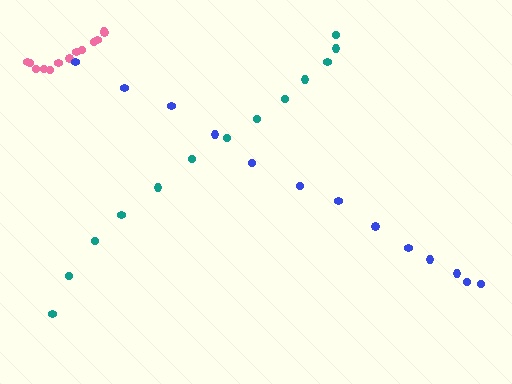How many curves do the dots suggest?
There are 3 distinct paths.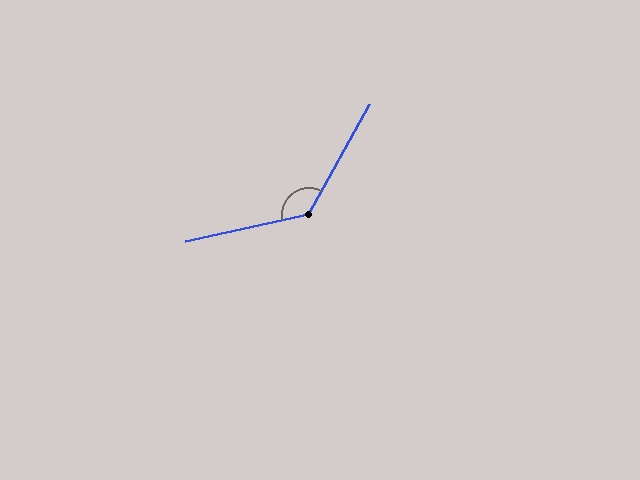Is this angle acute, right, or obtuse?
It is obtuse.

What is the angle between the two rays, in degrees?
Approximately 131 degrees.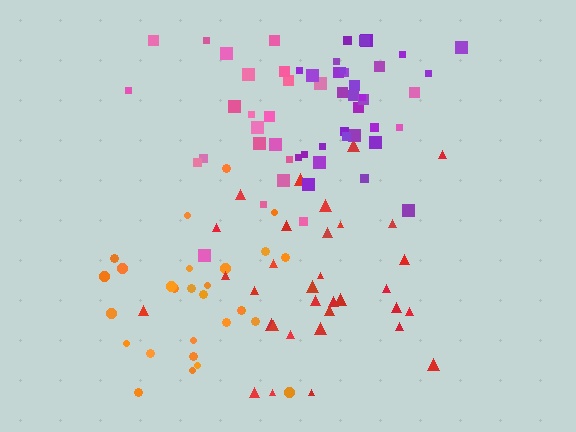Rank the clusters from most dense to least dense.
purple, orange, red, pink.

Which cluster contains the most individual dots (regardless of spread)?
Red (33).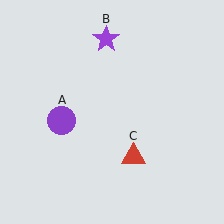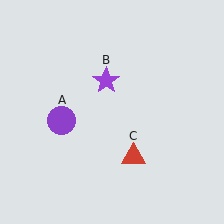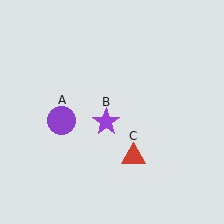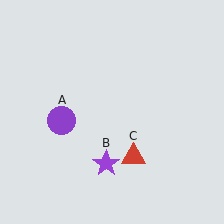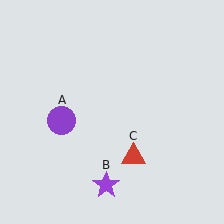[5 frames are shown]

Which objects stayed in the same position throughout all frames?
Purple circle (object A) and red triangle (object C) remained stationary.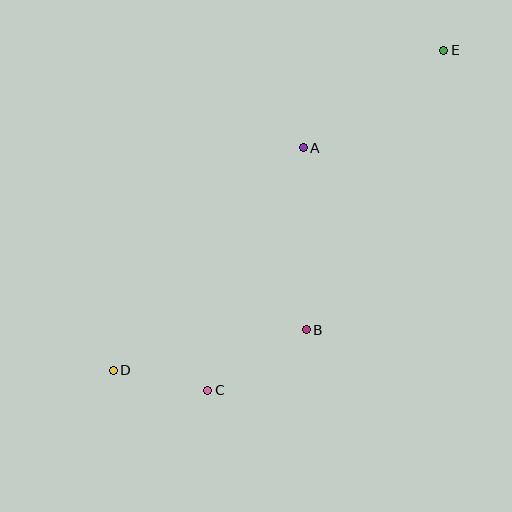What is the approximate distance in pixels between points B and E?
The distance between B and E is approximately 311 pixels.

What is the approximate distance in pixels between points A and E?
The distance between A and E is approximately 171 pixels.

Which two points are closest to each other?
Points C and D are closest to each other.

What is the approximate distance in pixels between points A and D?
The distance between A and D is approximately 292 pixels.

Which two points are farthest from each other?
Points D and E are farthest from each other.